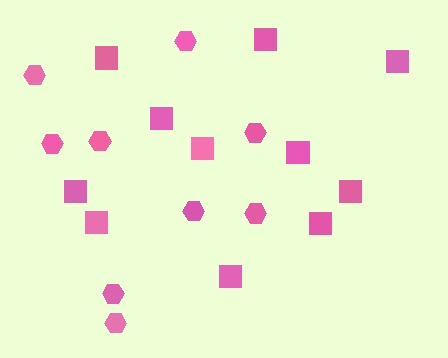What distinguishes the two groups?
There are 2 groups: one group of squares (11) and one group of hexagons (9).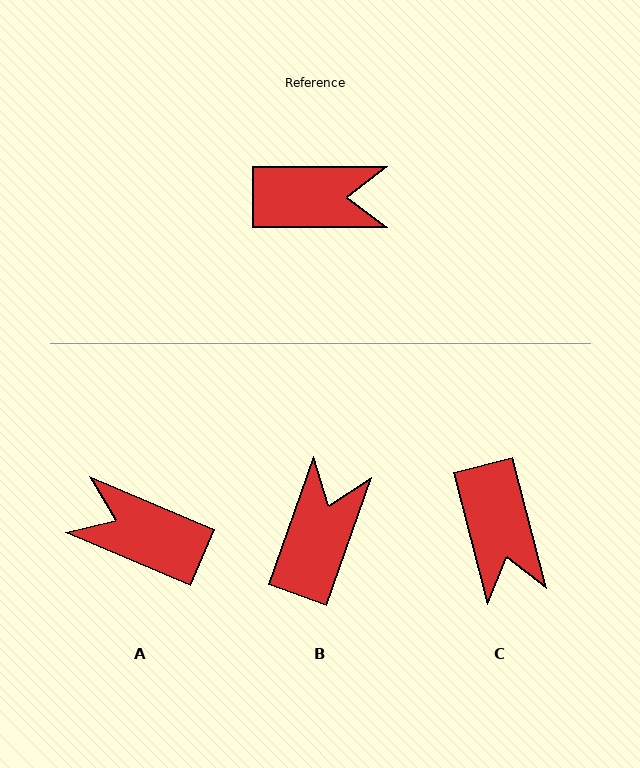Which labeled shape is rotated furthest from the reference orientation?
A, about 157 degrees away.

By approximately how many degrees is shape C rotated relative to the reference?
Approximately 75 degrees clockwise.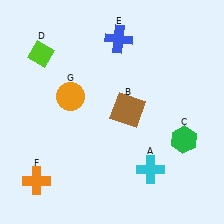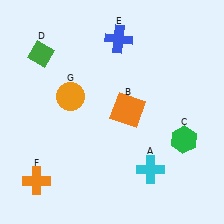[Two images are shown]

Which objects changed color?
B changed from brown to orange. D changed from lime to green.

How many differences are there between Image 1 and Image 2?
There are 2 differences between the two images.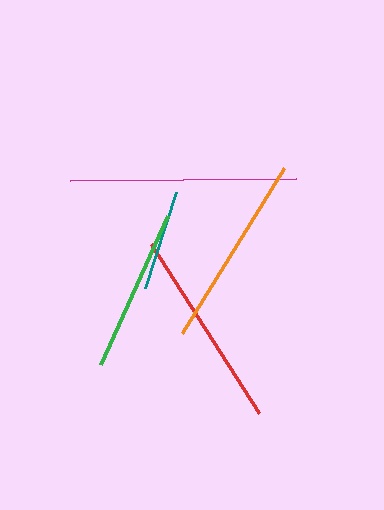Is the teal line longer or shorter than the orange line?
The orange line is longer than the teal line.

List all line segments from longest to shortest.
From longest to shortest: magenta, red, orange, green, teal.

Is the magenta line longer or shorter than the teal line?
The magenta line is longer than the teal line.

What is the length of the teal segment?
The teal segment is approximately 100 pixels long.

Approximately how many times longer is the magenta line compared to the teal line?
The magenta line is approximately 2.3 times the length of the teal line.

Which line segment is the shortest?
The teal line is the shortest at approximately 100 pixels.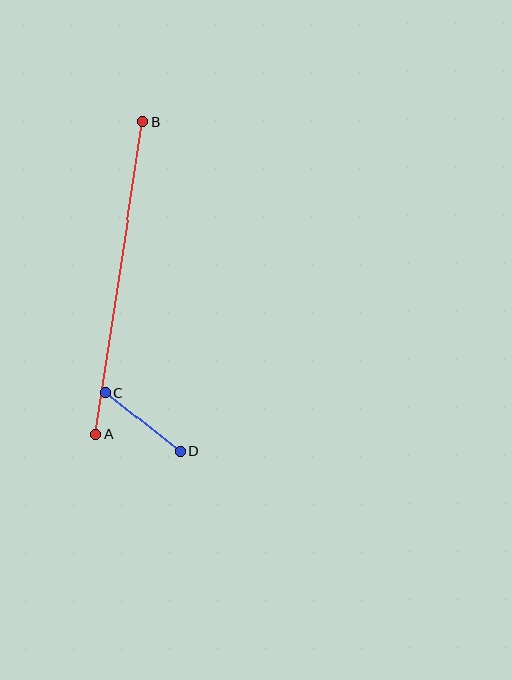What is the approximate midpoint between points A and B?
The midpoint is at approximately (119, 278) pixels.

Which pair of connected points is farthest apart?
Points A and B are farthest apart.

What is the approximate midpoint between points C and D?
The midpoint is at approximately (143, 422) pixels.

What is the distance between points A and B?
The distance is approximately 316 pixels.